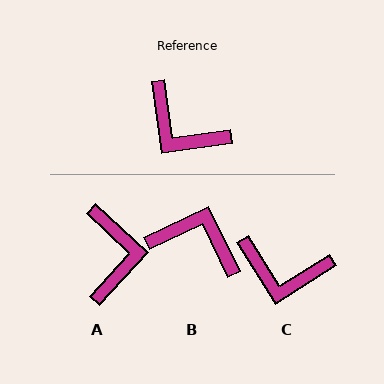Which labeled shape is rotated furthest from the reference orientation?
B, about 162 degrees away.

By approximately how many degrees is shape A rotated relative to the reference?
Approximately 129 degrees counter-clockwise.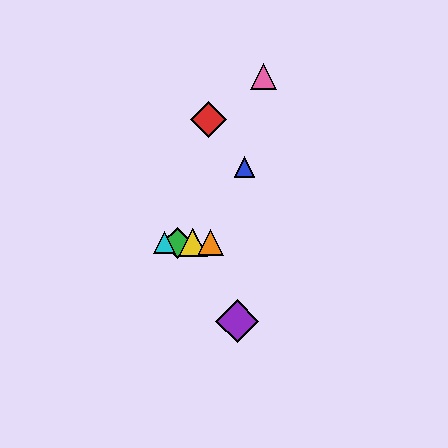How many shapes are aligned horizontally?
4 shapes (the green diamond, the yellow triangle, the orange triangle, the cyan triangle) are aligned horizontally.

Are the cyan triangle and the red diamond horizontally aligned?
No, the cyan triangle is at y≈243 and the red diamond is at y≈119.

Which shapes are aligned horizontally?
The green diamond, the yellow triangle, the orange triangle, the cyan triangle are aligned horizontally.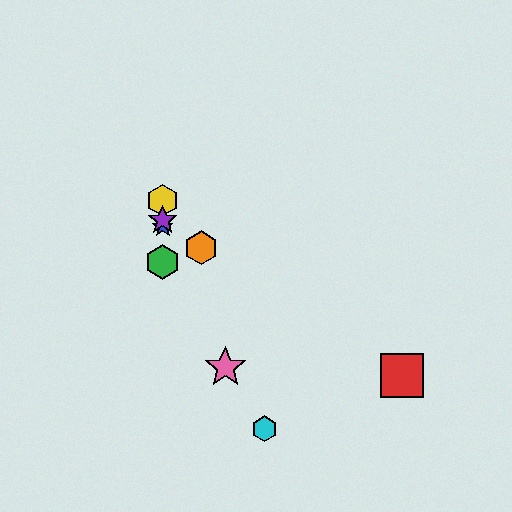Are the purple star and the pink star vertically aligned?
No, the purple star is at x≈163 and the pink star is at x≈225.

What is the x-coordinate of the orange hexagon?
The orange hexagon is at x≈201.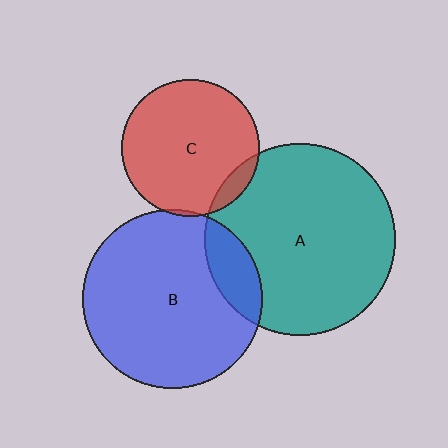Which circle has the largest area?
Circle A (teal).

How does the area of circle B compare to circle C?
Approximately 1.7 times.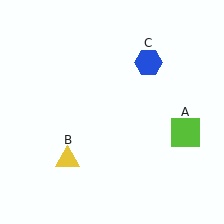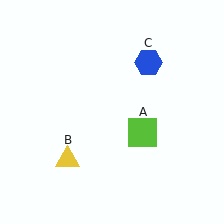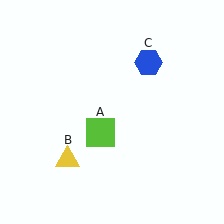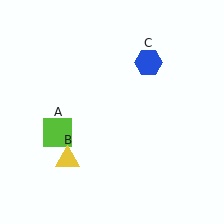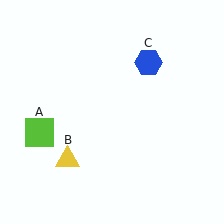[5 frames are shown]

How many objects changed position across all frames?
1 object changed position: lime square (object A).